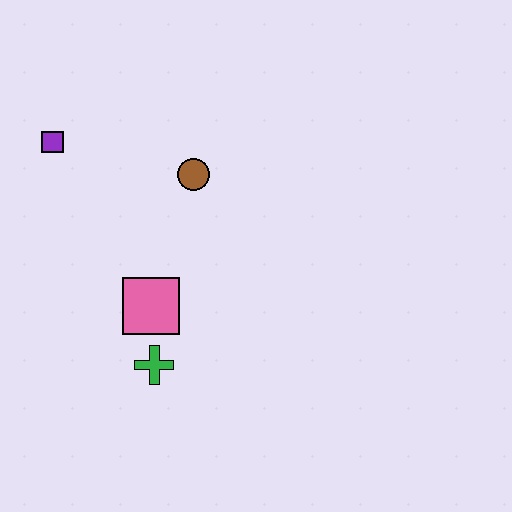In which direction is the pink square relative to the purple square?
The pink square is below the purple square.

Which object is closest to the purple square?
The brown circle is closest to the purple square.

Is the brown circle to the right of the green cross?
Yes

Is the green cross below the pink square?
Yes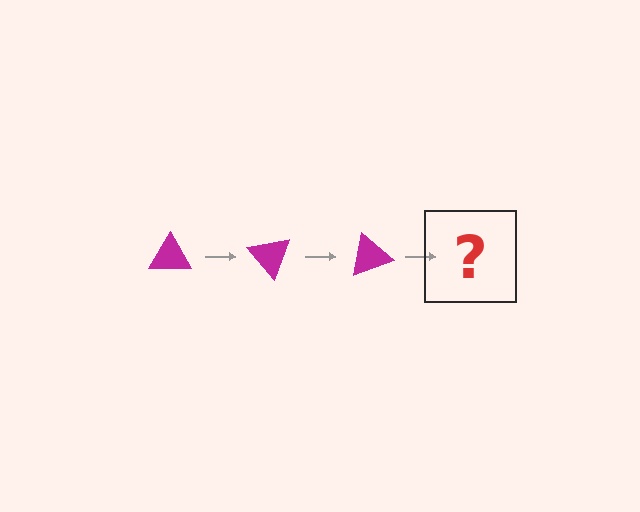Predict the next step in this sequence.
The next step is a magenta triangle rotated 150 degrees.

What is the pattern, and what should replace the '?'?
The pattern is that the triangle rotates 50 degrees each step. The '?' should be a magenta triangle rotated 150 degrees.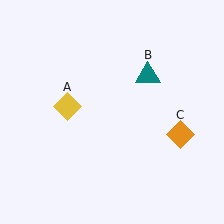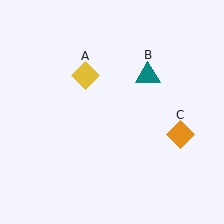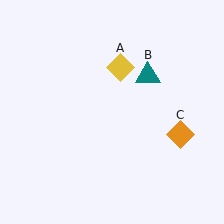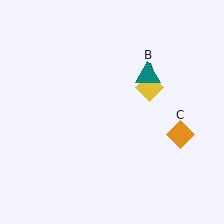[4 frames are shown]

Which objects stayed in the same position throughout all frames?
Teal triangle (object B) and orange diamond (object C) remained stationary.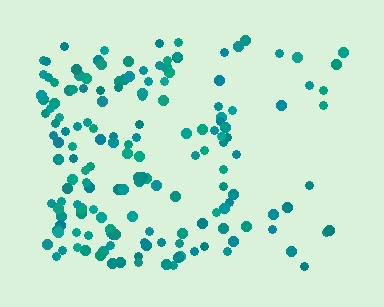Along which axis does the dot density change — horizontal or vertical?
Horizontal.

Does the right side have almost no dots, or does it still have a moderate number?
Still a moderate number, just noticeably fewer than the left.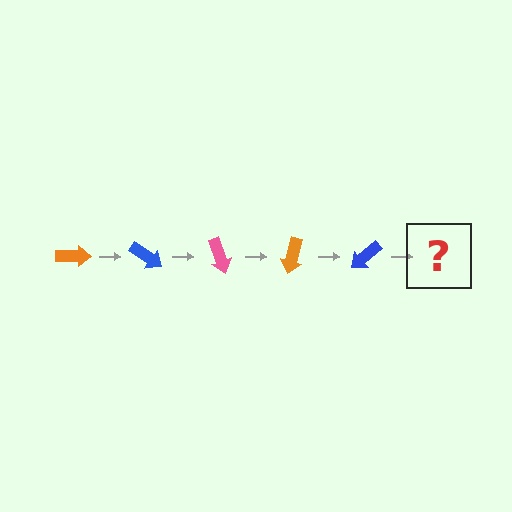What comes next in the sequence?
The next element should be a pink arrow, rotated 175 degrees from the start.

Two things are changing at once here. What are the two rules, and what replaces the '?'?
The two rules are that it rotates 35 degrees each step and the color cycles through orange, blue, and pink. The '?' should be a pink arrow, rotated 175 degrees from the start.